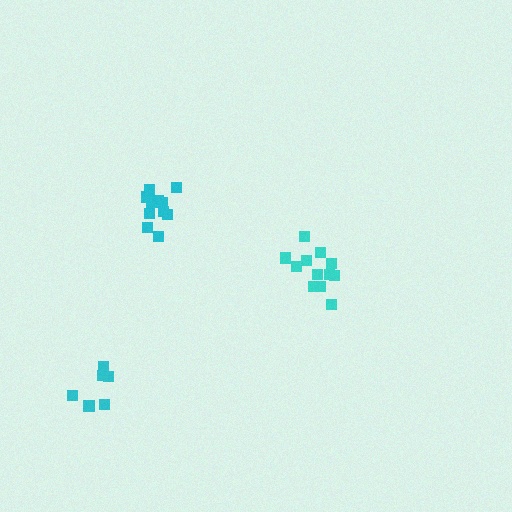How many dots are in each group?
Group 1: 12 dots, Group 2: 6 dots, Group 3: 12 dots (30 total).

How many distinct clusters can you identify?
There are 3 distinct clusters.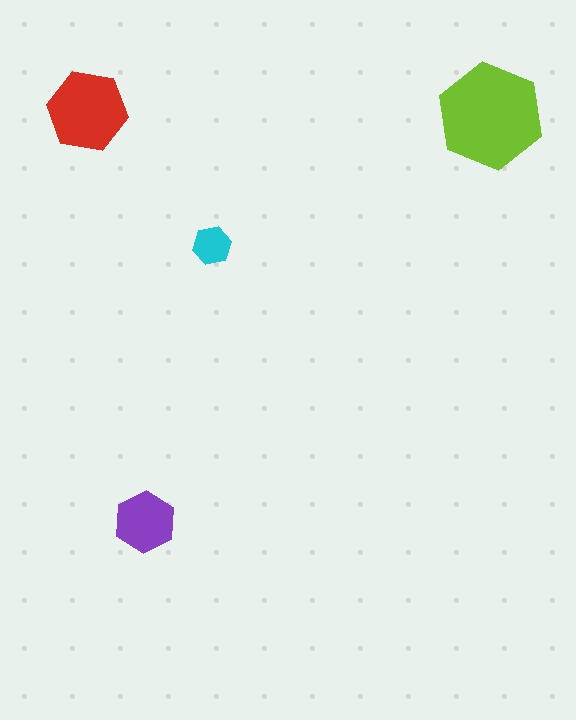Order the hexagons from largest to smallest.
the lime one, the red one, the purple one, the cyan one.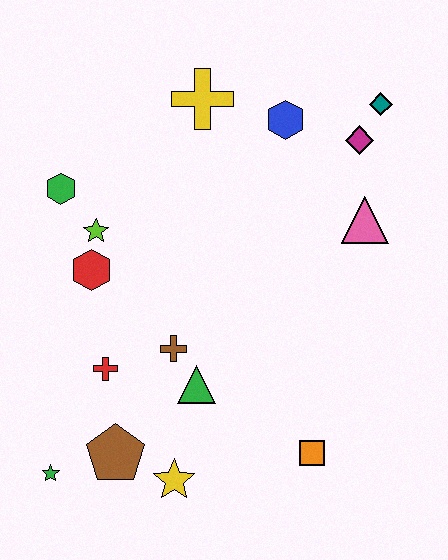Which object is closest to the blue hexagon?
The magenta diamond is closest to the blue hexagon.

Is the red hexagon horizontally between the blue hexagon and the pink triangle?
No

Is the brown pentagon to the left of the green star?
No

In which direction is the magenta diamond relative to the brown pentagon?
The magenta diamond is above the brown pentagon.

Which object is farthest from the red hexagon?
The teal diamond is farthest from the red hexagon.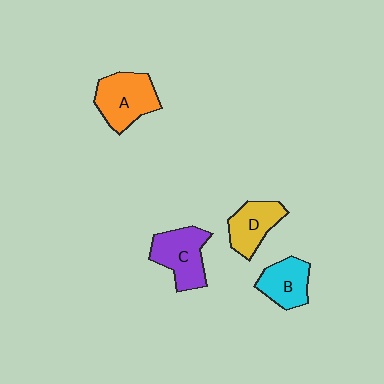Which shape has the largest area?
Shape A (orange).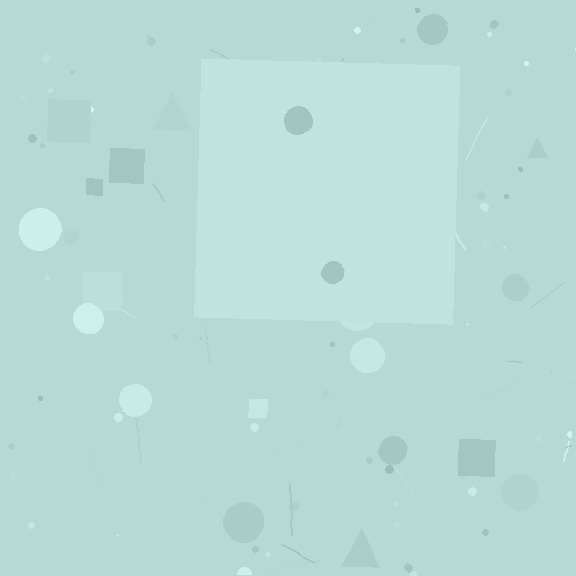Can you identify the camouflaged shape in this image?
The camouflaged shape is a square.